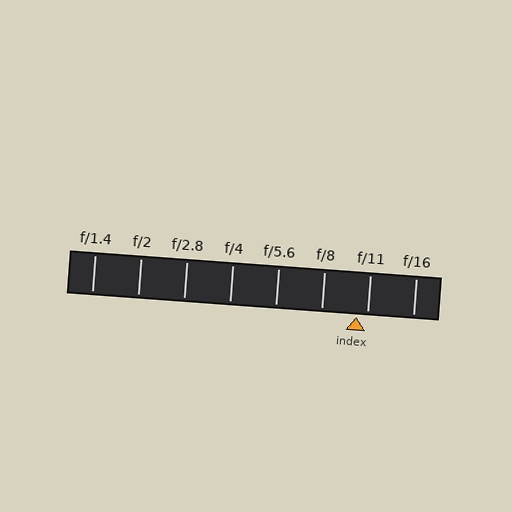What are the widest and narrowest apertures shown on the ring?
The widest aperture shown is f/1.4 and the narrowest is f/16.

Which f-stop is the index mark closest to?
The index mark is closest to f/11.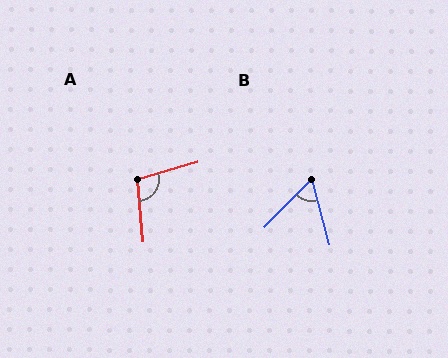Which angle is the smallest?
B, at approximately 59 degrees.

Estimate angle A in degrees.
Approximately 101 degrees.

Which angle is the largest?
A, at approximately 101 degrees.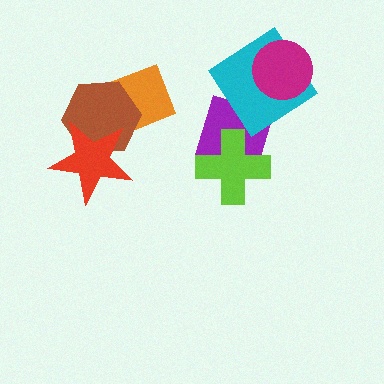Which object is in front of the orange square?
The brown hexagon is in front of the orange square.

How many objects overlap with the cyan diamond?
2 objects overlap with the cyan diamond.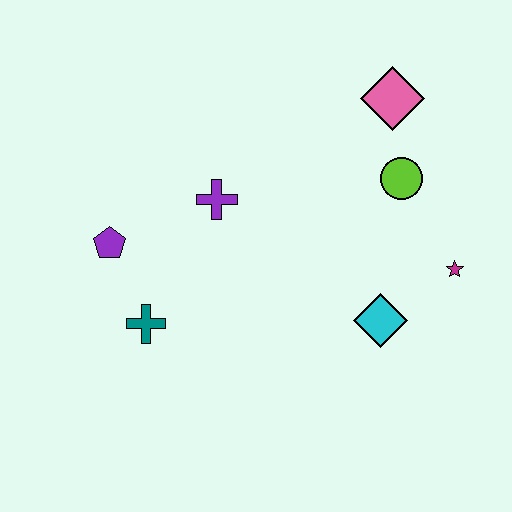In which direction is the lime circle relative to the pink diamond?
The lime circle is below the pink diamond.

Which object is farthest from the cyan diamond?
The purple pentagon is farthest from the cyan diamond.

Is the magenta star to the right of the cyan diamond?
Yes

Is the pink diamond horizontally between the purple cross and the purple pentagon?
No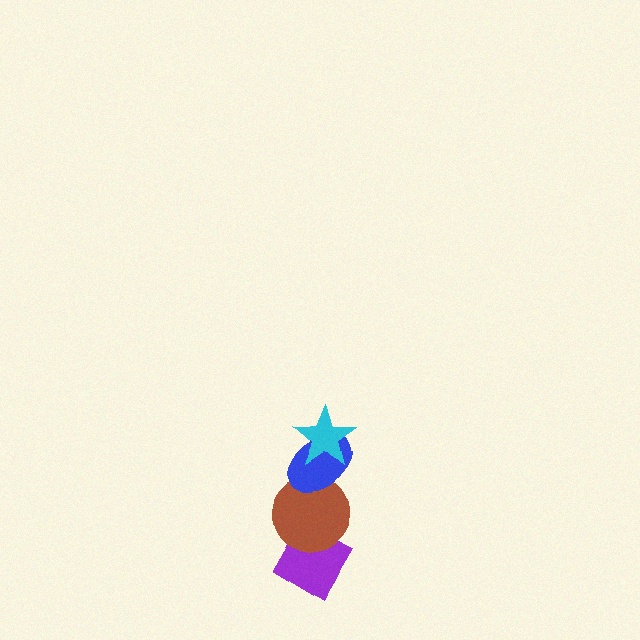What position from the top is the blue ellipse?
The blue ellipse is 2nd from the top.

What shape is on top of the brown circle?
The blue ellipse is on top of the brown circle.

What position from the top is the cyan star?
The cyan star is 1st from the top.